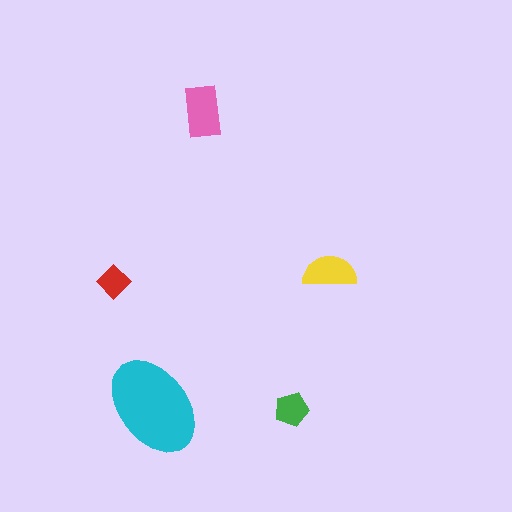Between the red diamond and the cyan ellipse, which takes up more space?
The cyan ellipse.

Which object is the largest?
The cyan ellipse.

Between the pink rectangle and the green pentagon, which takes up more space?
The pink rectangle.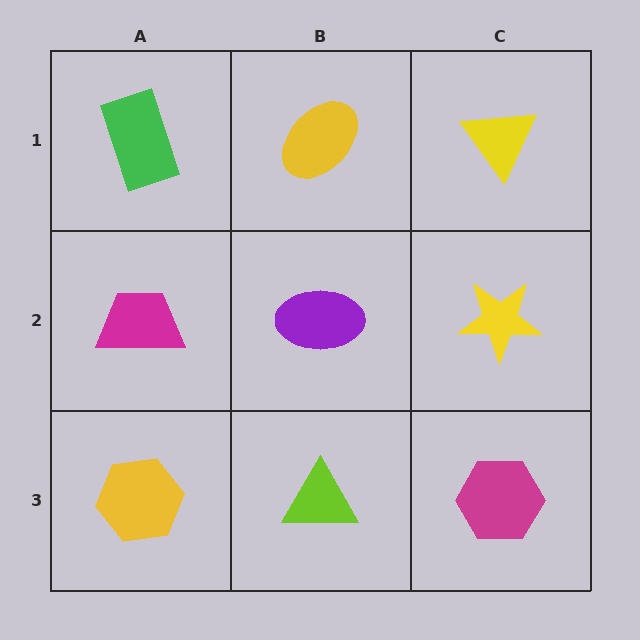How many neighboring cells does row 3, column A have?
2.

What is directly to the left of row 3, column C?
A lime triangle.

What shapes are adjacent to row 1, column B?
A purple ellipse (row 2, column B), a green rectangle (row 1, column A), a yellow triangle (row 1, column C).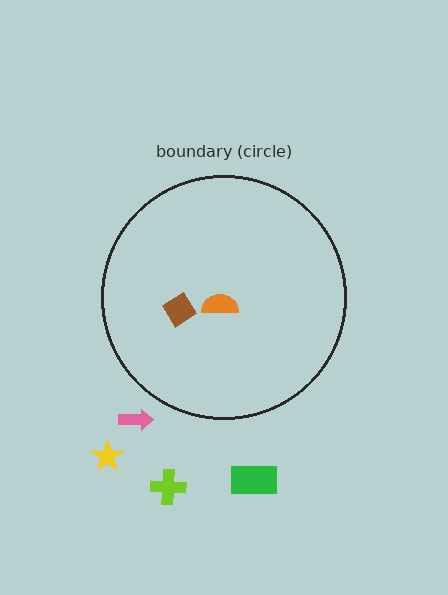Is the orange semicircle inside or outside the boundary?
Inside.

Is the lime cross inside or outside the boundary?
Outside.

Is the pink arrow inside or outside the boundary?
Outside.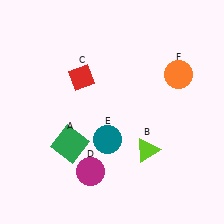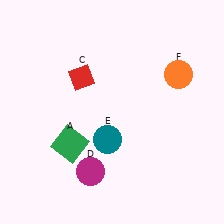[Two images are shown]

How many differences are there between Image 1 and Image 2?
There is 1 difference between the two images.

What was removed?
The lime triangle (B) was removed in Image 2.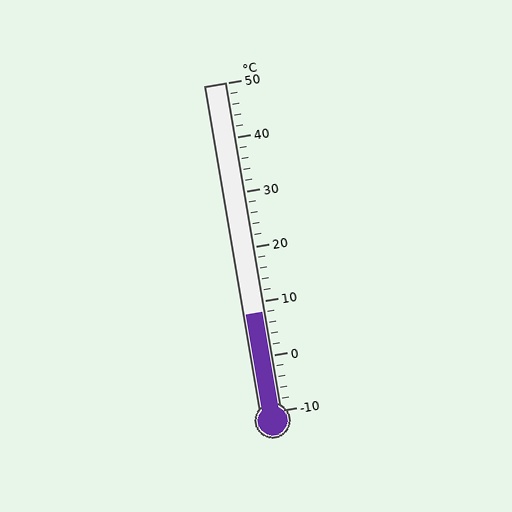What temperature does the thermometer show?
The thermometer shows approximately 8°C.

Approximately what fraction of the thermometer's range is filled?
The thermometer is filled to approximately 30% of its range.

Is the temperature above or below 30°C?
The temperature is below 30°C.